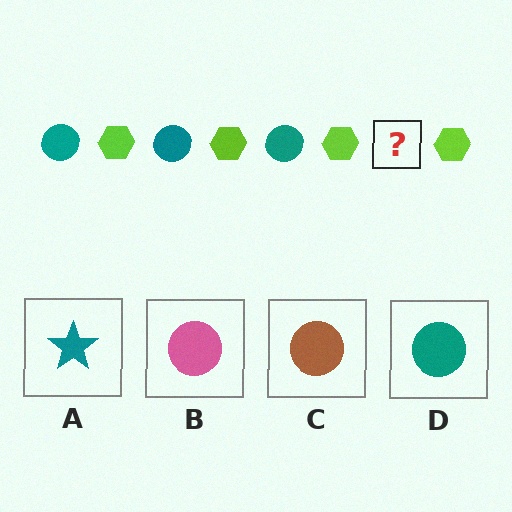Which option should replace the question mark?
Option D.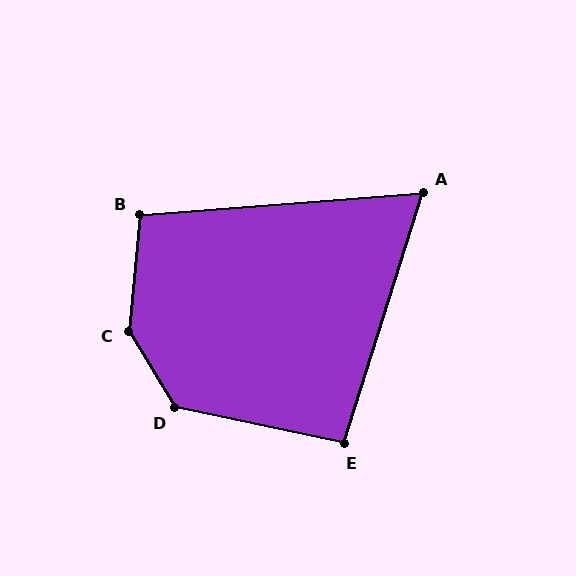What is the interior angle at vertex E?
Approximately 96 degrees (obtuse).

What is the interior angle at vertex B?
Approximately 100 degrees (obtuse).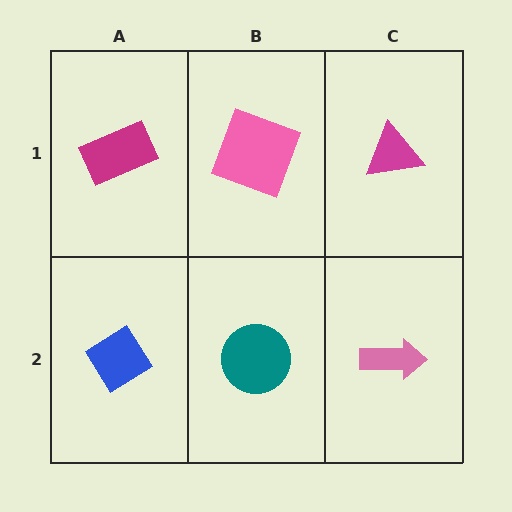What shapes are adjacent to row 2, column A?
A magenta rectangle (row 1, column A), a teal circle (row 2, column B).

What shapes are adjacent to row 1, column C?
A pink arrow (row 2, column C), a pink square (row 1, column B).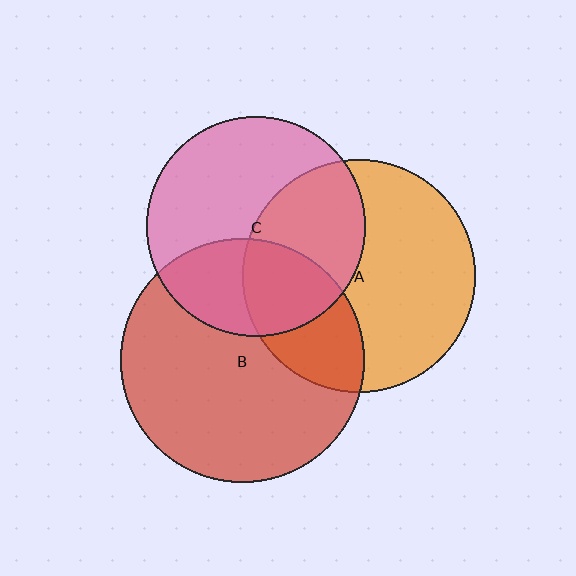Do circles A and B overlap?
Yes.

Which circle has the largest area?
Circle B (red).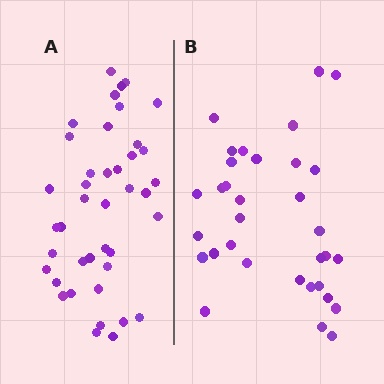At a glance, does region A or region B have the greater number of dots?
Region A (the left region) has more dots.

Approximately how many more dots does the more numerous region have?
Region A has roughly 8 or so more dots than region B.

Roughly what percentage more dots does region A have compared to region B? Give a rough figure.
About 25% more.